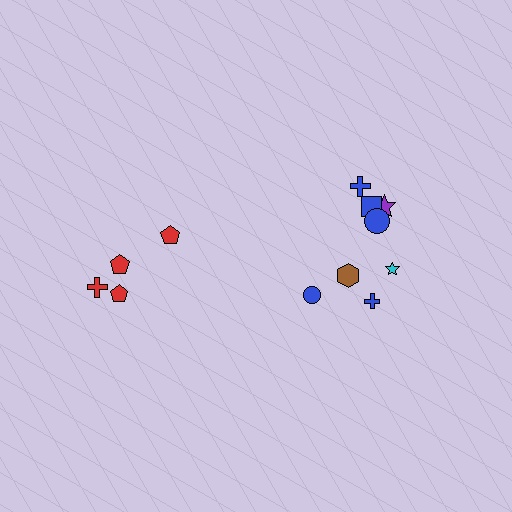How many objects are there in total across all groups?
There are 12 objects.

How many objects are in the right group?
There are 8 objects.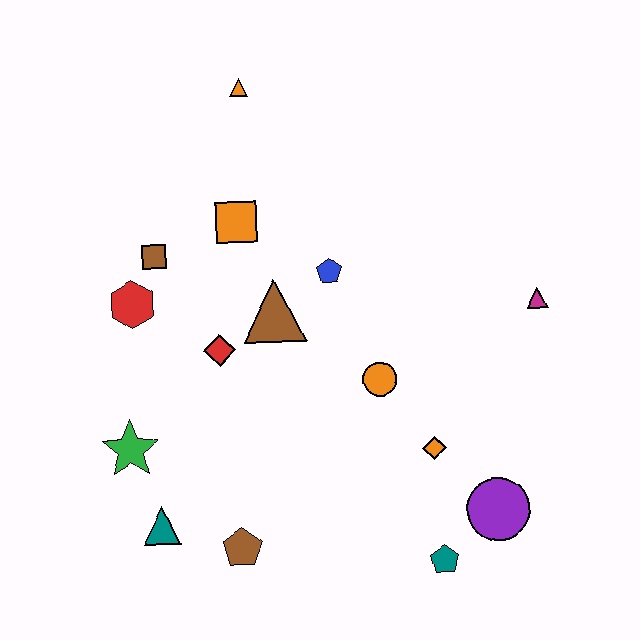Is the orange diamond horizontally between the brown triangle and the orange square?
No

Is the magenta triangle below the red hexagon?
Yes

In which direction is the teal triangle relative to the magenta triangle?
The teal triangle is to the left of the magenta triangle.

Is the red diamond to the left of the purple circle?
Yes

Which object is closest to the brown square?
The red hexagon is closest to the brown square.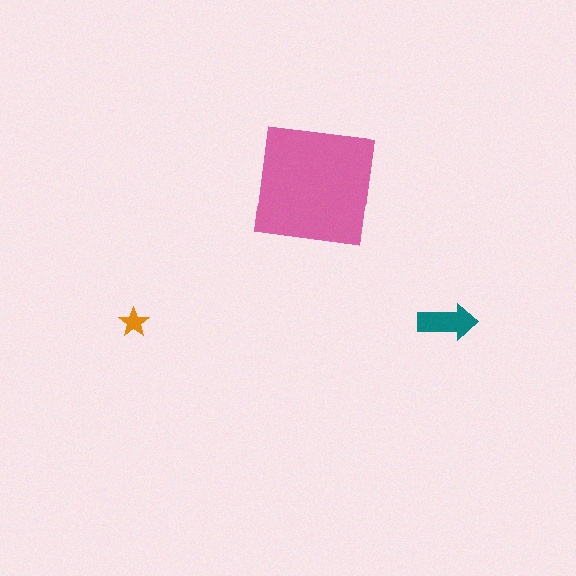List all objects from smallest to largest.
The orange star, the teal arrow, the pink square.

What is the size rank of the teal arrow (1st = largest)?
2nd.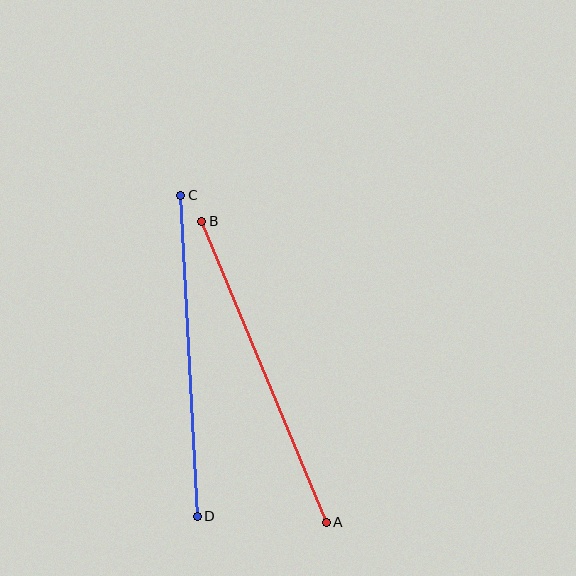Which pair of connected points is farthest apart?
Points A and B are farthest apart.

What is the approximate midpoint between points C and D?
The midpoint is at approximately (189, 356) pixels.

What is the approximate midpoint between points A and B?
The midpoint is at approximately (264, 372) pixels.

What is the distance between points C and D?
The distance is approximately 322 pixels.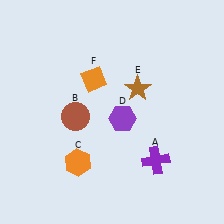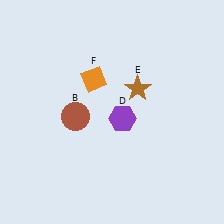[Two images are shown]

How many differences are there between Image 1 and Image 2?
There are 2 differences between the two images.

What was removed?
The orange hexagon (C), the purple cross (A) were removed in Image 2.